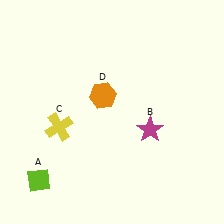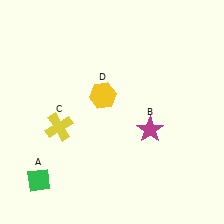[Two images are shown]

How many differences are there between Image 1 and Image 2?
There are 2 differences between the two images.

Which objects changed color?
A changed from lime to green. D changed from orange to yellow.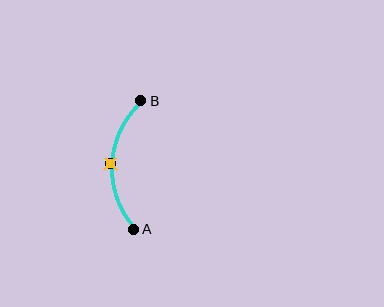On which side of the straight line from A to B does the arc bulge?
The arc bulges to the left of the straight line connecting A and B.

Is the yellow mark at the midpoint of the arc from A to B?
Yes. The yellow mark lies on the arc at equal arc-length from both A and B — it is the arc midpoint.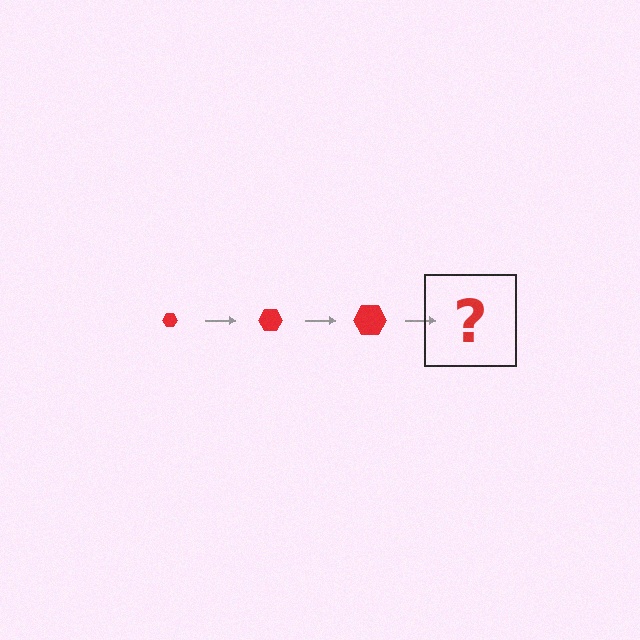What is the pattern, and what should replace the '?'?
The pattern is that the hexagon gets progressively larger each step. The '?' should be a red hexagon, larger than the previous one.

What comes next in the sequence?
The next element should be a red hexagon, larger than the previous one.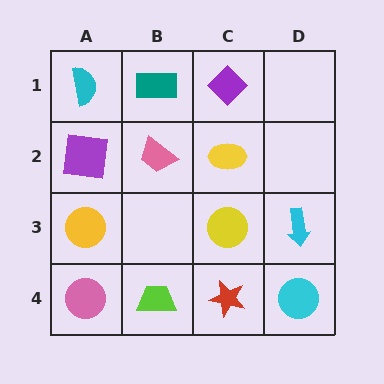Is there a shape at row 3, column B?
No, that cell is empty.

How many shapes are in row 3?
3 shapes.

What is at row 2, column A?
A purple square.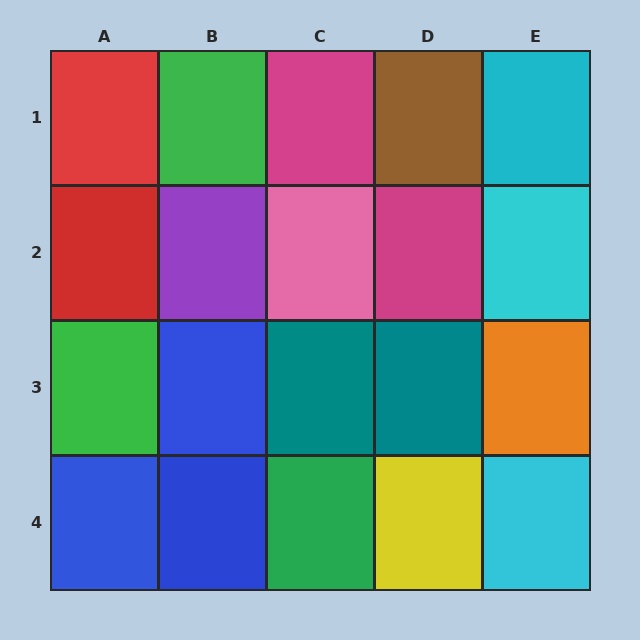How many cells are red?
2 cells are red.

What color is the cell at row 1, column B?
Green.